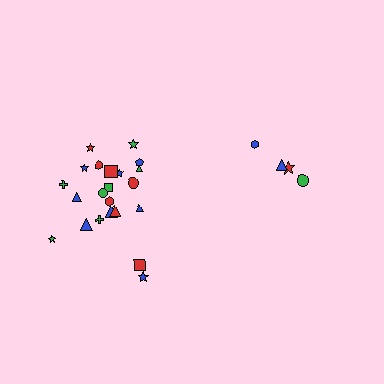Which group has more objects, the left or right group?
The left group.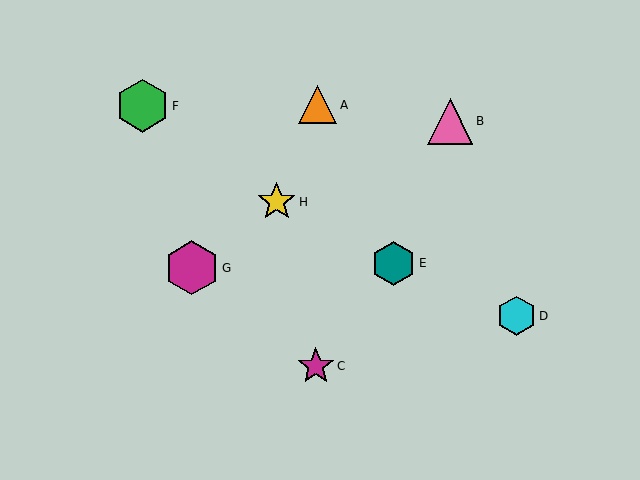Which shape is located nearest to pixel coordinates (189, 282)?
The magenta hexagon (labeled G) at (192, 268) is nearest to that location.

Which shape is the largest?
The magenta hexagon (labeled G) is the largest.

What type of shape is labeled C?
Shape C is a magenta star.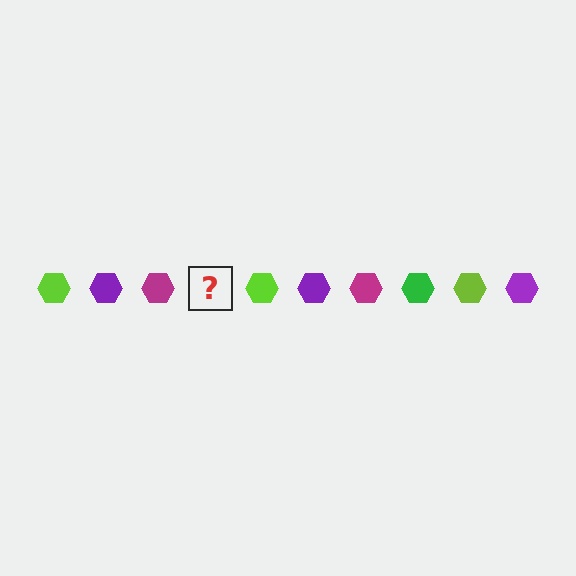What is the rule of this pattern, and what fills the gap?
The rule is that the pattern cycles through lime, purple, magenta, green hexagons. The gap should be filled with a green hexagon.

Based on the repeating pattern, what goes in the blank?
The blank should be a green hexagon.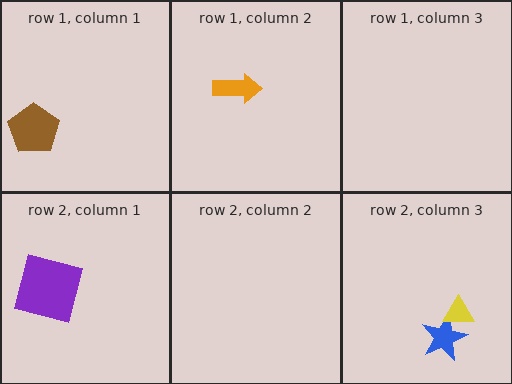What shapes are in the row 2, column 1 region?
The purple square.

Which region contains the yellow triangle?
The row 2, column 3 region.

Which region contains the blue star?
The row 2, column 3 region.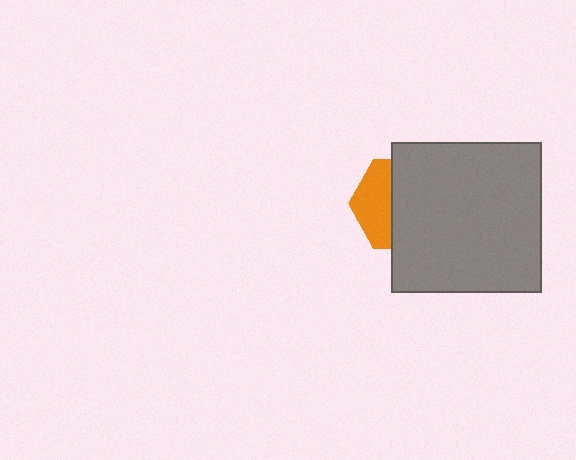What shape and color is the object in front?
The object in front is a gray square.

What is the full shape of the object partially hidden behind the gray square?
The partially hidden object is an orange hexagon.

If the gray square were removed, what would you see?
You would see the complete orange hexagon.